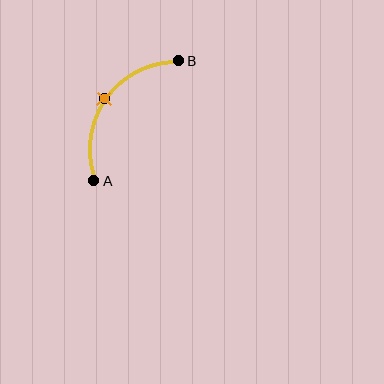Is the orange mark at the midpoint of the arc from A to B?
Yes. The orange mark lies on the arc at equal arc-length from both A and B — it is the arc midpoint.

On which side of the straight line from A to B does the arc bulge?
The arc bulges above and to the left of the straight line connecting A and B.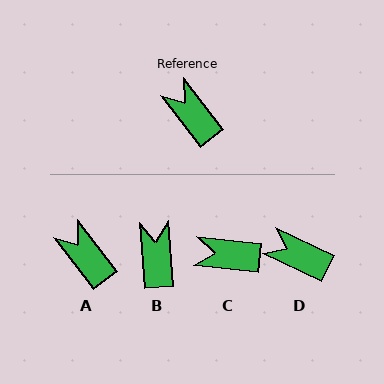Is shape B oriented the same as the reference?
No, it is off by about 34 degrees.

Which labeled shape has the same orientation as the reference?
A.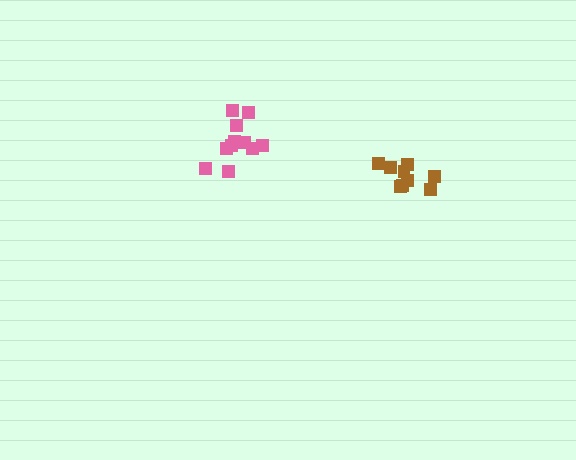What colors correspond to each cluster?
The clusters are colored: brown, pink.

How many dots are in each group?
Group 1: 9 dots, Group 2: 12 dots (21 total).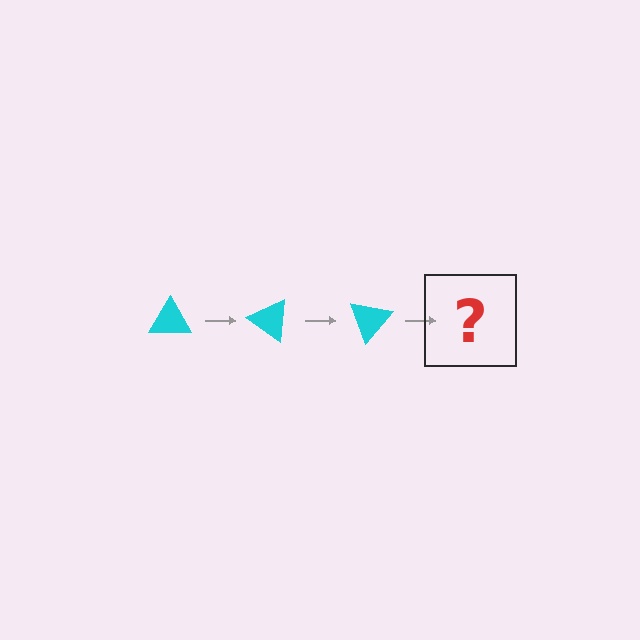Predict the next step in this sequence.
The next step is a cyan triangle rotated 105 degrees.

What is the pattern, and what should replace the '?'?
The pattern is that the triangle rotates 35 degrees each step. The '?' should be a cyan triangle rotated 105 degrees.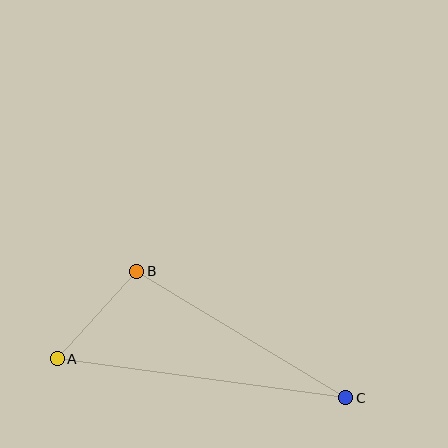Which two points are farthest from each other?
Points A and C are farthest from each other.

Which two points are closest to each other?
Points A and B are closest to each other.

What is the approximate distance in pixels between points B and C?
The distance between B and C is approximately 244 pixels.